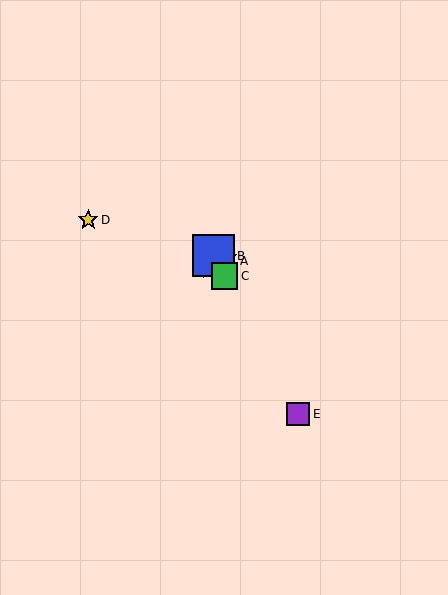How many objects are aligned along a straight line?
4 objects (A, B, C, E) are aligned along a straight line.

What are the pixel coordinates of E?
Object E is at (298, 414).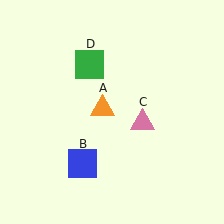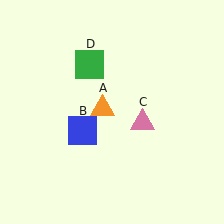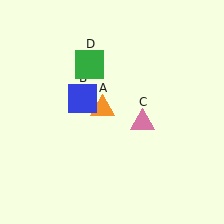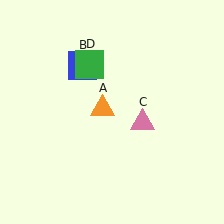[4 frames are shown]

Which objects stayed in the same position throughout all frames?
Orange triangle (object A) and pink triangle (object C) and green square (object D) remained stationary.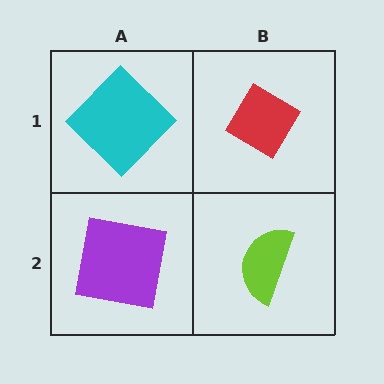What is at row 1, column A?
A cyan diamond.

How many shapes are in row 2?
2 shapes.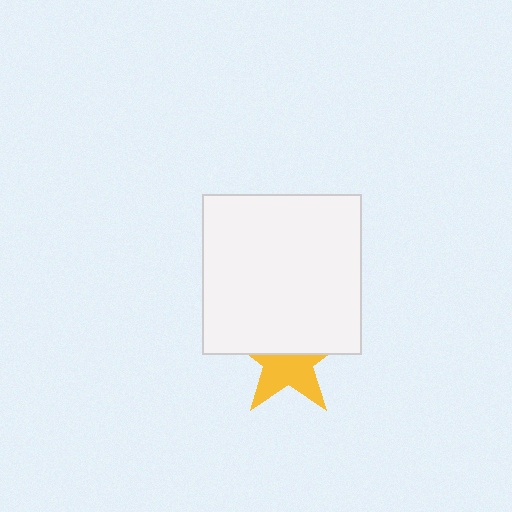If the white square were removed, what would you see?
You would see the complete yellow star.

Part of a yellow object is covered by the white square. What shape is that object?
It is a star.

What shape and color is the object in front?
The object in front is a white square.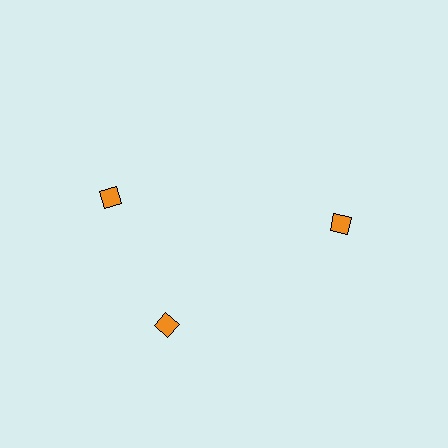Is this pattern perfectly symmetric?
No. The 3 orange diamonds are arranged in a ring, but one element near the 11 o'clock position is rotated out of alignment along the ring, breaking the 3-fold rotational symmetry.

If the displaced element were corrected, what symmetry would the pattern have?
It would have 3-fold rotational symmetry — the pattern would map onto itself every 120 degrees.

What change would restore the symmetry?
The symmetry would be restored by rotating it back into even spacing with its neighbors so that all 3 diamonds sit at equal angles and equal distance from the center.